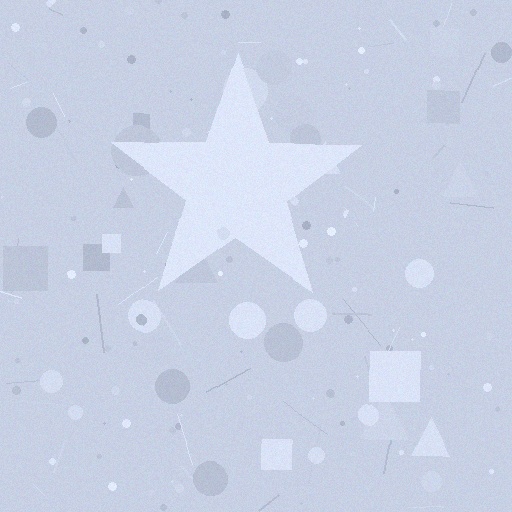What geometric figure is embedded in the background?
A star is embedded in the background.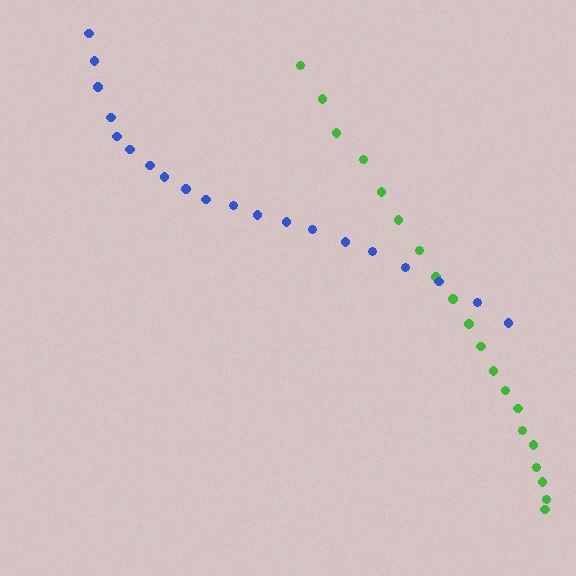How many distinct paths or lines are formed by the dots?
There are 2 distinct paths.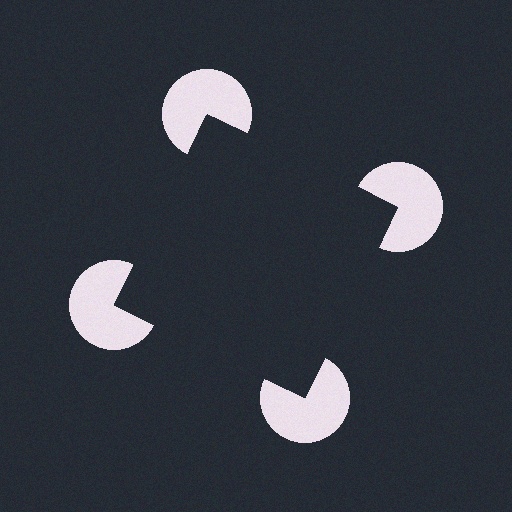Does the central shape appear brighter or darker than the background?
It typically appears slightly darker than the background, even though no actual brightness change is drawn.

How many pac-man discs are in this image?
There are 4 — one at each vertex of the illusory square.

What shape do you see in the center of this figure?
An illusory square — its edges are inferred from the aligned wedge cuts in the pac-man discs, not physically drawn.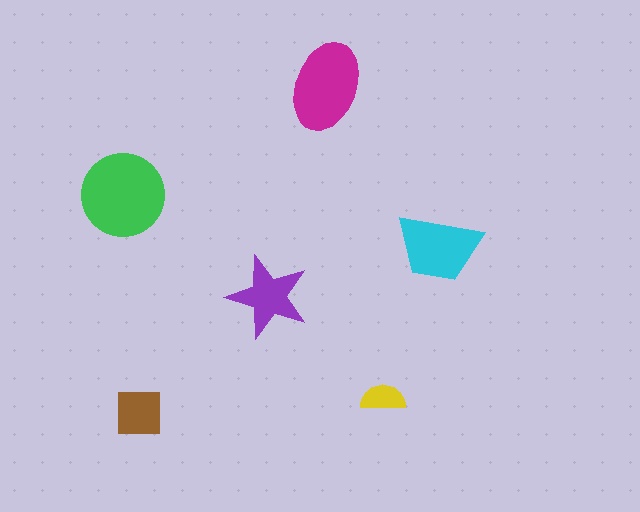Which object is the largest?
The green circle.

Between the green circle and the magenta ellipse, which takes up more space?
The green circle.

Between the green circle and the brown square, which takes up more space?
The green circle.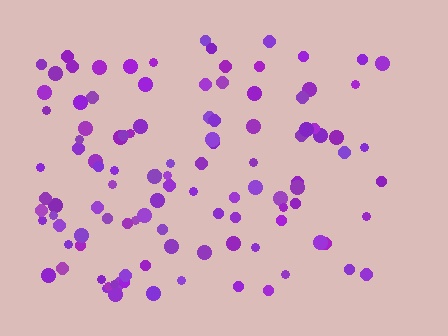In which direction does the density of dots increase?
From right to left, with the left side densest.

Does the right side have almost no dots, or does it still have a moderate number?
Still a moderate number, just noticeably fewer than the left.